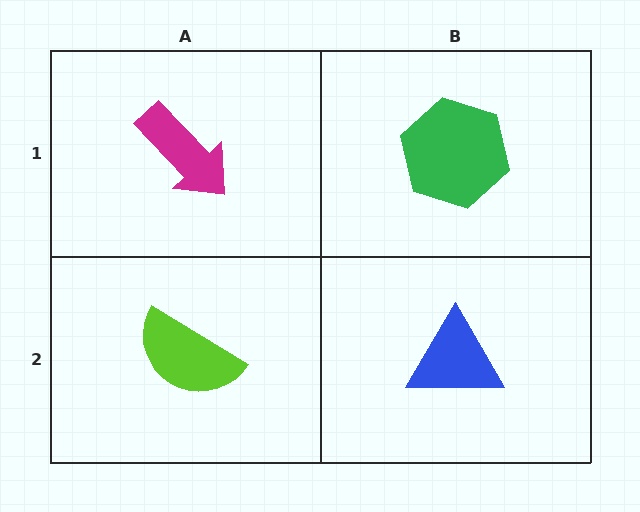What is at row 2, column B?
A blue triangle.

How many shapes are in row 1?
2 shapes.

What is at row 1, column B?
A green hexagon.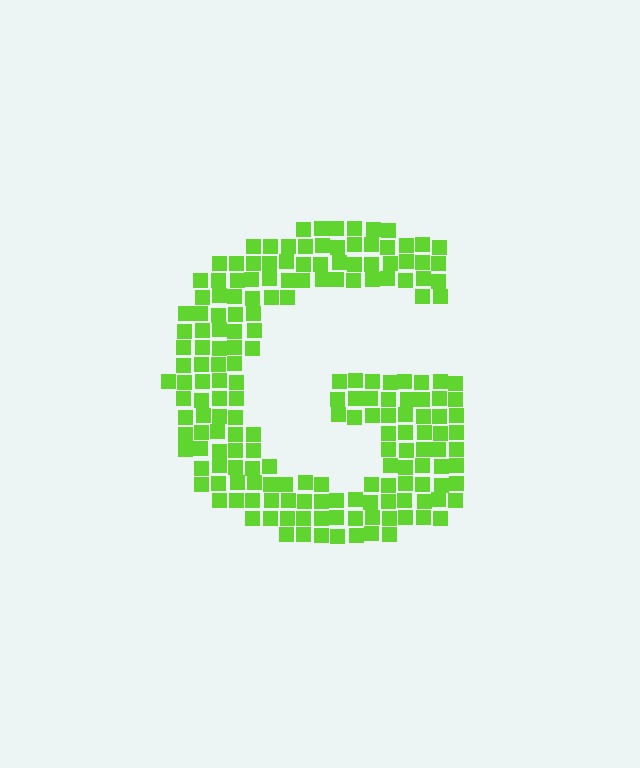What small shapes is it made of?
It is made of small squares.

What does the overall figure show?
The overall figure shows the letter G.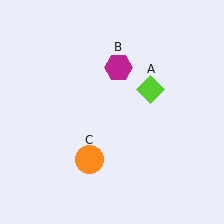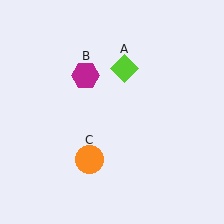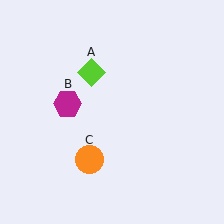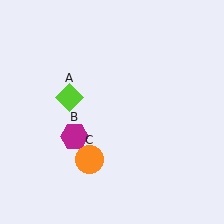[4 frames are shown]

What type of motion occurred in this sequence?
The lime diamond (object A), magenta hexagon (object B) rotated counterclockwise around the center of the scene.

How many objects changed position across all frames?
2 objects changed position: lime diamond (object A), magenta hexagon (object B).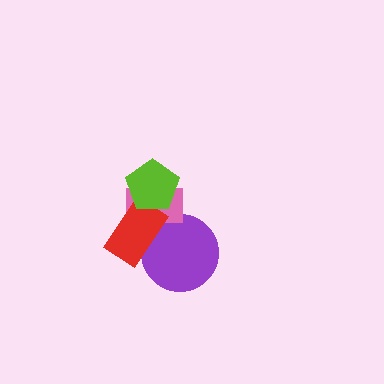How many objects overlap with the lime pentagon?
2 objects overlap with the lime pentagon.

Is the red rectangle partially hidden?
Yes, it is partially covered by another shape.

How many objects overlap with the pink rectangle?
3 objects overlap with the pink rectangle.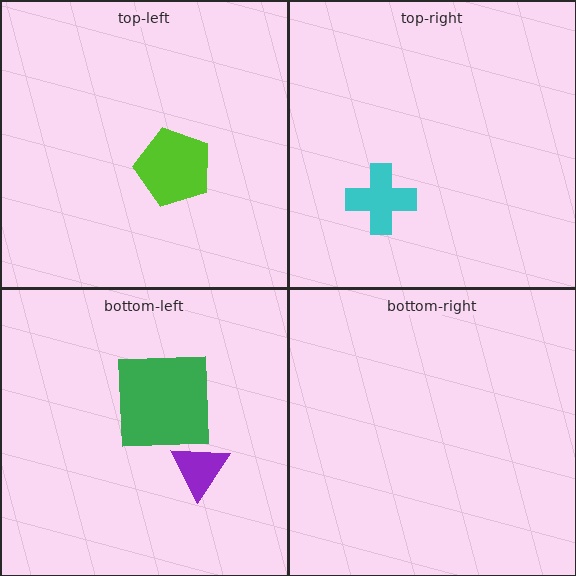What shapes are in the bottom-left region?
The purple triangle, the green square.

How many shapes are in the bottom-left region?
2.